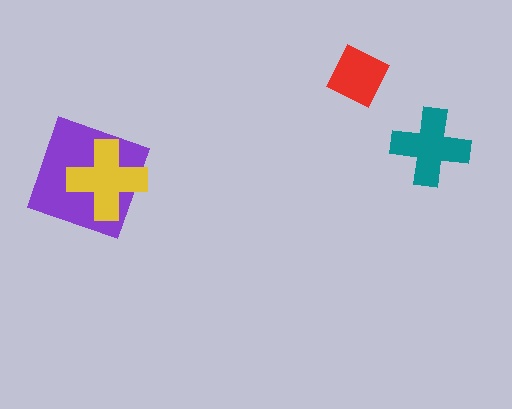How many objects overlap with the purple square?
1 object overlaps with the purple square.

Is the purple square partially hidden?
Yes, it is partially covered by another shape.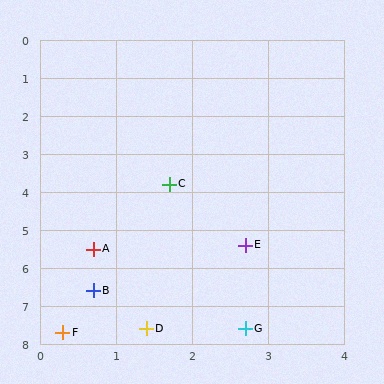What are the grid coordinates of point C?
Point C is at approximately (1.7, 3.8).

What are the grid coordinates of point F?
Point F is at approximately (0.3, 7.7).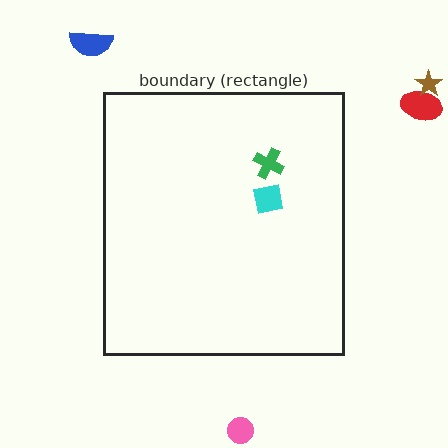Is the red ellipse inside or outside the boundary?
Outside.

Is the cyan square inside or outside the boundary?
Inside.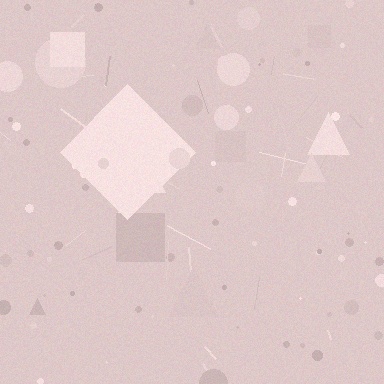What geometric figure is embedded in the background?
A diamond is embedded in the background.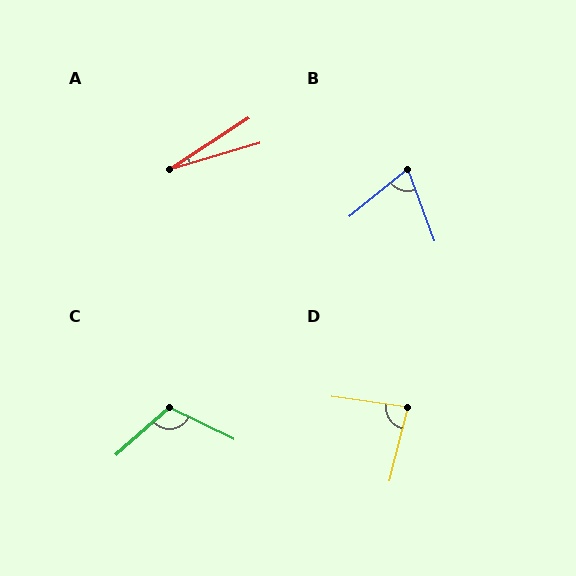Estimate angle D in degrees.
Approximately 84 degrees.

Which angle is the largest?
C, at approximately 112 degrees.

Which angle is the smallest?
A, at approximately 16 degrees.